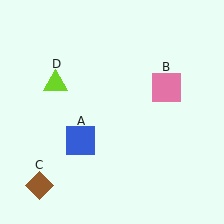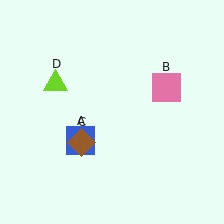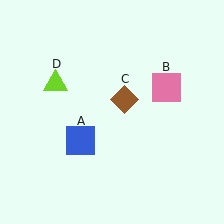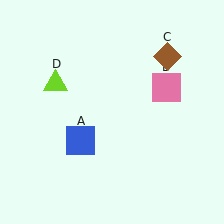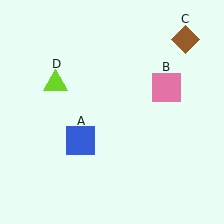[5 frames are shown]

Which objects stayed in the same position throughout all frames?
Blue square (object A) and pink square (object B) and lime triangle (object D) remained stationary.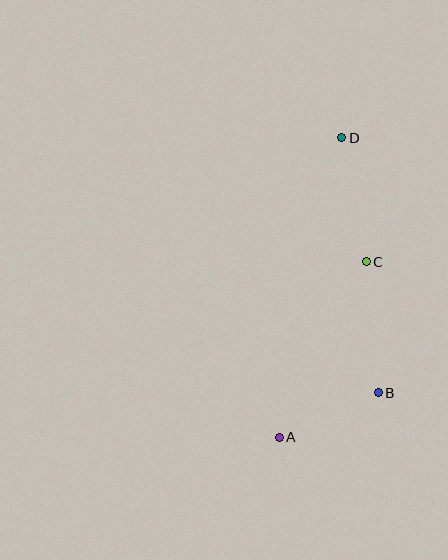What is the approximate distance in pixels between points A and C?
The distance between A and C is approximately 196 pixels.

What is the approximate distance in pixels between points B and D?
The distance between B and D is approximately 258 pixels.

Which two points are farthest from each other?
Points A and D are farthest from each other.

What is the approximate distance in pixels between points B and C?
The distance between B and C is approximately 131 pixels.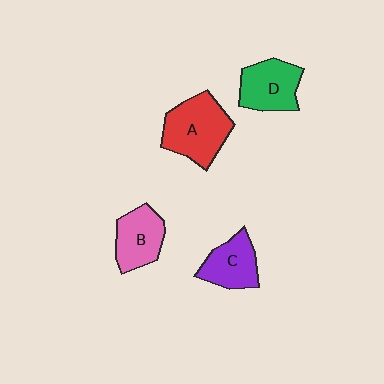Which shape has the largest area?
Shape A (red).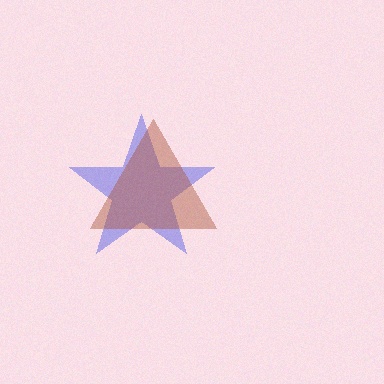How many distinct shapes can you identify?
There are 2 distinct shapes: a blue star, a brown triangle.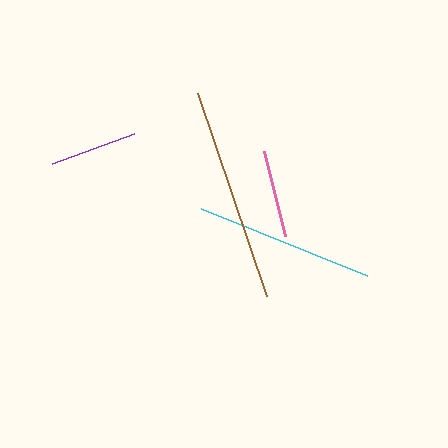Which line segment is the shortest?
The purple line is the shortest at approximately 87 pixels.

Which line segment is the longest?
The brown line is the longest at approximately 214 pixels.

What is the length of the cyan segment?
The cyan segment is approximately 179 pixels long.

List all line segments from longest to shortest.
From longest to shortest: brown, cyan, pink, purple.